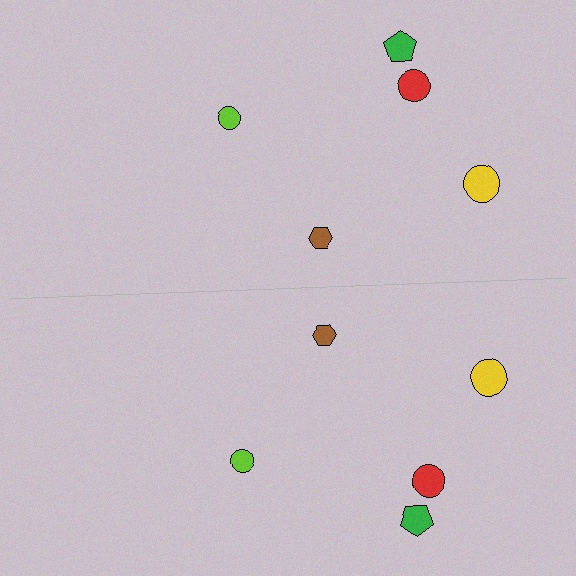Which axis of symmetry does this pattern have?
The pattern has a horizontal axis of symmetry running through the center of the image.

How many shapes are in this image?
There are 10 shapes in this image.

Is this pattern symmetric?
Yes, this pattern has bilateral (reflection) symmetry.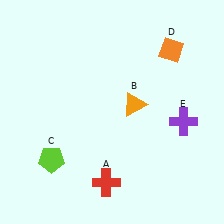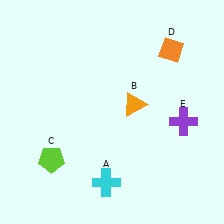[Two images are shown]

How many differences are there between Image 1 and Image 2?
There is 1 difference between the two images.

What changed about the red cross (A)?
In Image 1, A is red. In Image 2, it changed to cyan.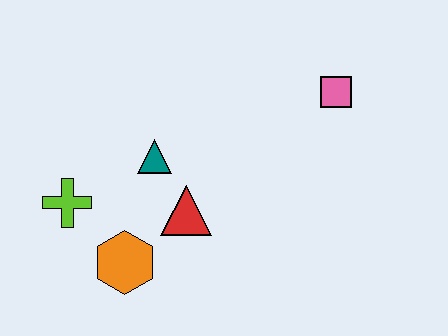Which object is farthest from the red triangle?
The pink square is farthest from the red triangle.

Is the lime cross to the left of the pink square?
Yes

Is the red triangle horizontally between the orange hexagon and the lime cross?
No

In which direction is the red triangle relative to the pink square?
The red triangle is to the left of the pink square.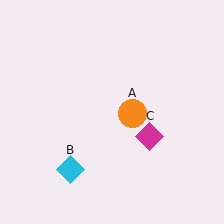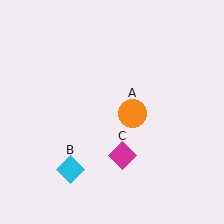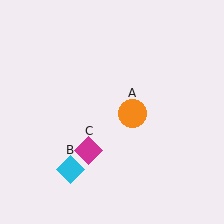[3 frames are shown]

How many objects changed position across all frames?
1 object changed position: magenta diamond (object C).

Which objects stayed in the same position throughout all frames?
Orange circle (object A) and cyan diamond (object B) remained stationary.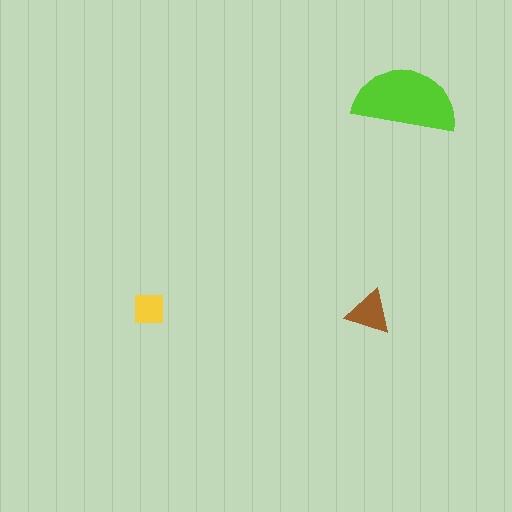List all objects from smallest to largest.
The yellow square, the brown triangle, the lime semicircle.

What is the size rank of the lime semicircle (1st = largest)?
1st.